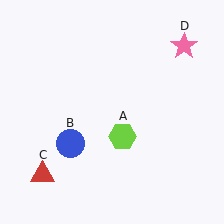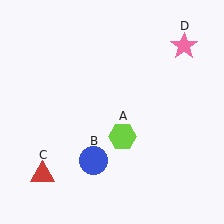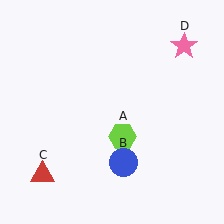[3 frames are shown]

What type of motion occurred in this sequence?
The blue circle (object B) rotated counterclockwise around the center of the scene.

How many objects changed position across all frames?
1 object changed position: blue circle (object B).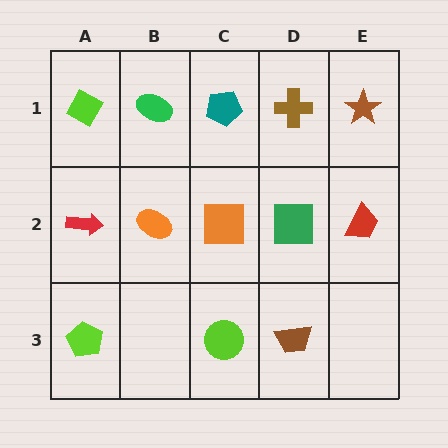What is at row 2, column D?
A green square.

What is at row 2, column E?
A red trapezoid.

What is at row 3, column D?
A brown trapezoid.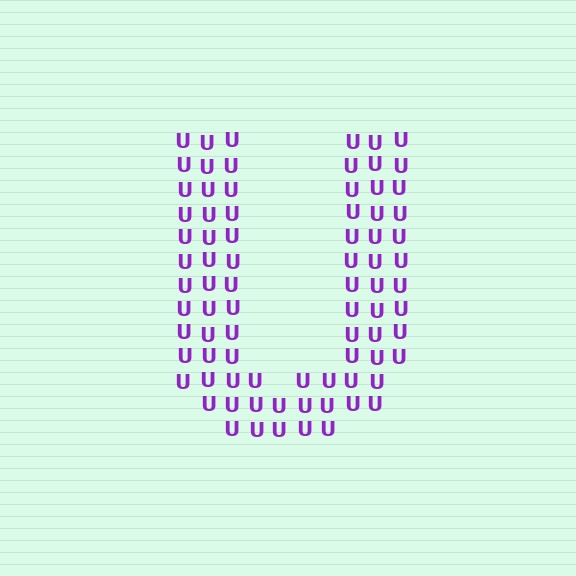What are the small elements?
The small elements are letter U's.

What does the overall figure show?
The overall figure shows the letter U.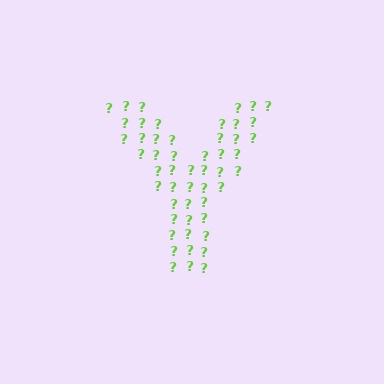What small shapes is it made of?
It is made of small question marks.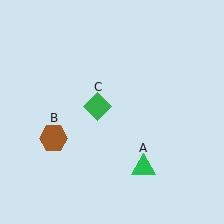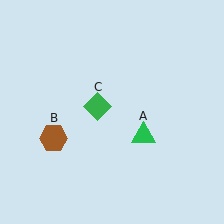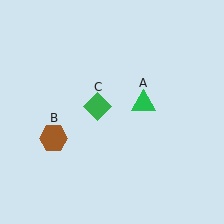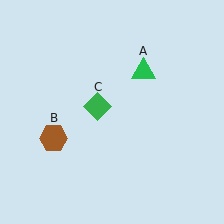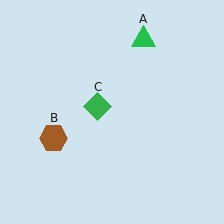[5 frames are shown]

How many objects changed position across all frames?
1 object changed position: green triangle (object A).